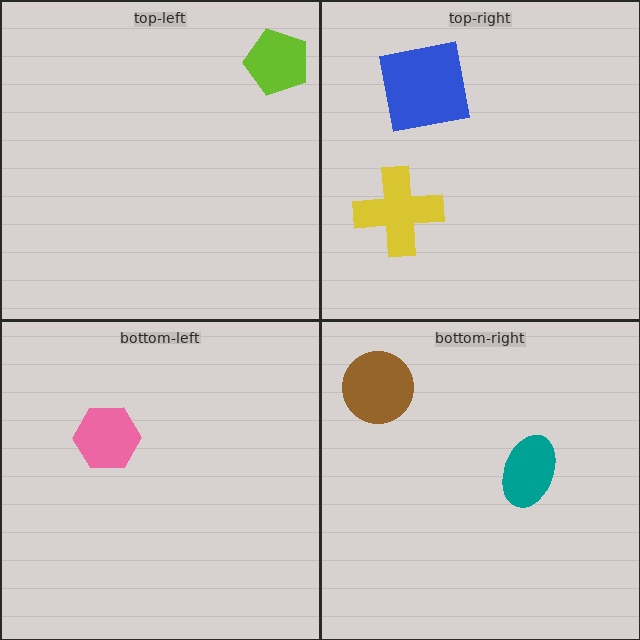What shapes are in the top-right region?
The blue square, the yellow cross.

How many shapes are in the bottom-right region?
2.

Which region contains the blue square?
The top-right region.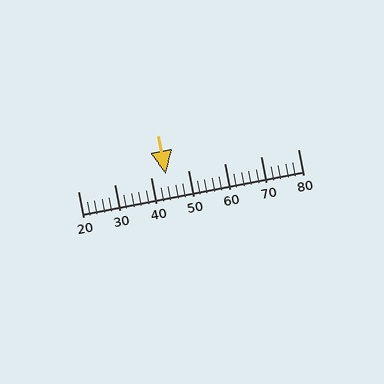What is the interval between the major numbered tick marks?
The major tick marks are spaced 10 units apart.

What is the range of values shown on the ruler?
The ruler shows values from 20 to 80.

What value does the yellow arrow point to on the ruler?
The yellow arrow points to approximately 44.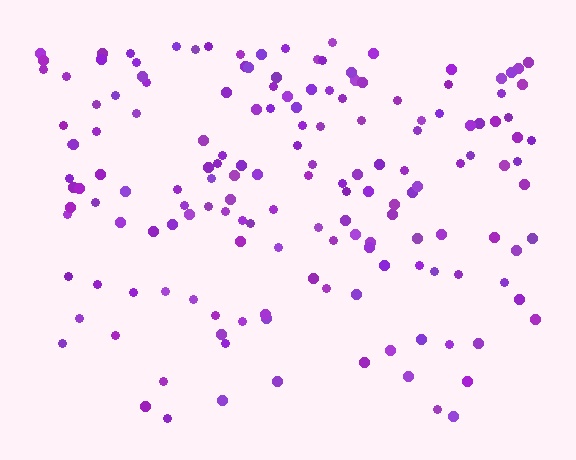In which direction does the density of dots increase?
From bottom to top, with the top side densest.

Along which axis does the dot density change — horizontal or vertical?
Vertical.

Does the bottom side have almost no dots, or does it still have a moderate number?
Still a moderate number, just noticeably fewer than the top.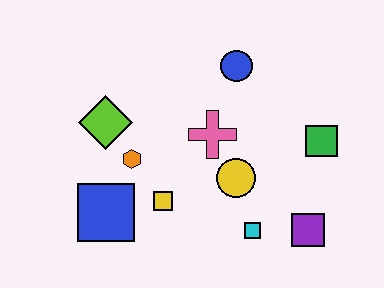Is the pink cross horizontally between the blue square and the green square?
Yes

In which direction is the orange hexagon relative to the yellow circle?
The orange hexagon is to the left of the yellow circle.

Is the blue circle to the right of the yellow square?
Yes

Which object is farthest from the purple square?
The lime diamond is farthest from the purple square.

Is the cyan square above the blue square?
No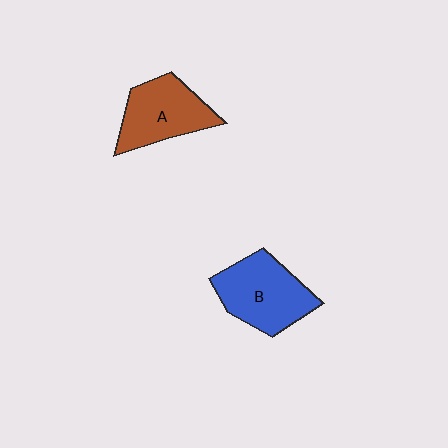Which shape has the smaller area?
Shape A (brown).